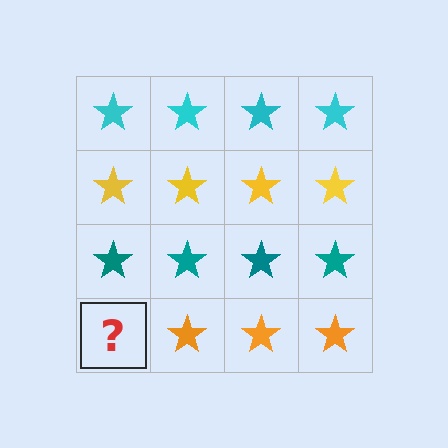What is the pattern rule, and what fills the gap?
The rule is that each row has a consistent color. The gap should be filled with an orange star.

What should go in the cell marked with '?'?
The missing cell should contain an orange star.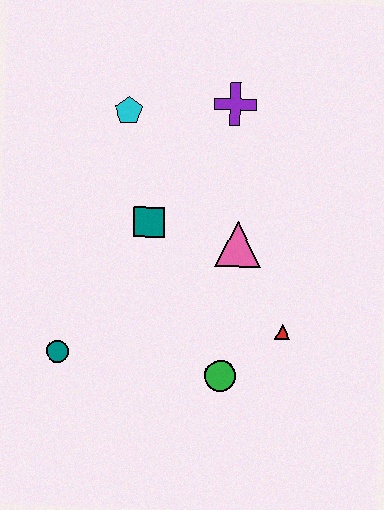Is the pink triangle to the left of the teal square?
No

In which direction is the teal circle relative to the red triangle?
The teal circle is to the left of the red triangle.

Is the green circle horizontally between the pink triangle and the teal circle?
Yes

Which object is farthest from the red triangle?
The cyan pentagon is farthest from the red triangle.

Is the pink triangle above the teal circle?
Yes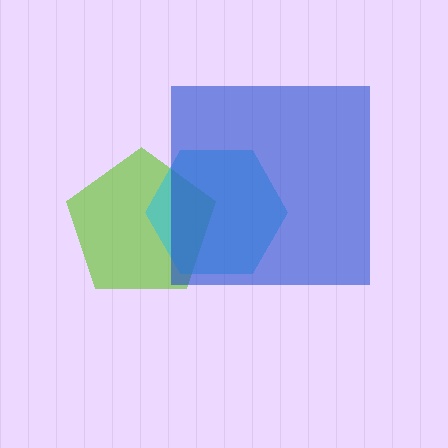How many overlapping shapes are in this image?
There are 3 overlapping shapes in the image.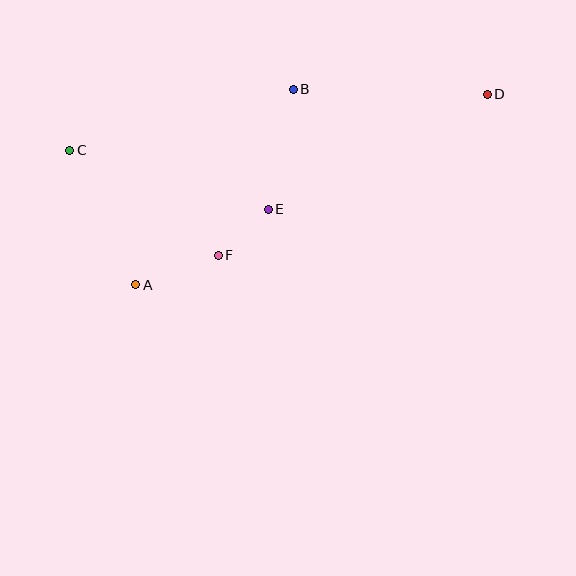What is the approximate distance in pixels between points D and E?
The distance between D and E is approximately 247 pixels.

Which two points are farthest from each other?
Points C and D are farthest from each other.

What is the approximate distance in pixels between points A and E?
The distance between A and E is approximately 152 pixels.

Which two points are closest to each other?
Points E and F are closest to each other.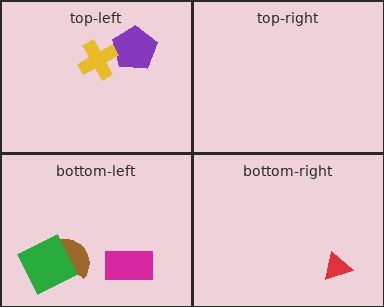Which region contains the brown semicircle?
The bottom-left region.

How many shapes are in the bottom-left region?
3.